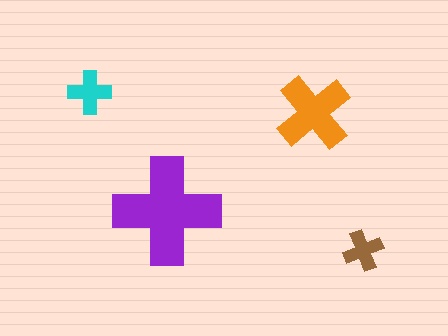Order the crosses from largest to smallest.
the purple one, the orange one, the cyan one, the brown one.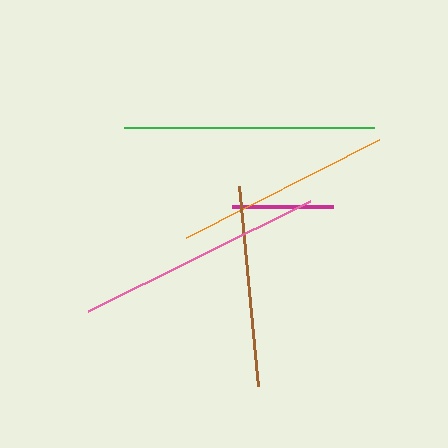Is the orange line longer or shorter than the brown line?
The orange line is longer than the brown line.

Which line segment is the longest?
The green line is the longest at approximately 250 pixels.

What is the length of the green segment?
The green segment is approximately 250 pixels long.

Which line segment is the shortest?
The magenta line is the shortest at approximately 102 pixels.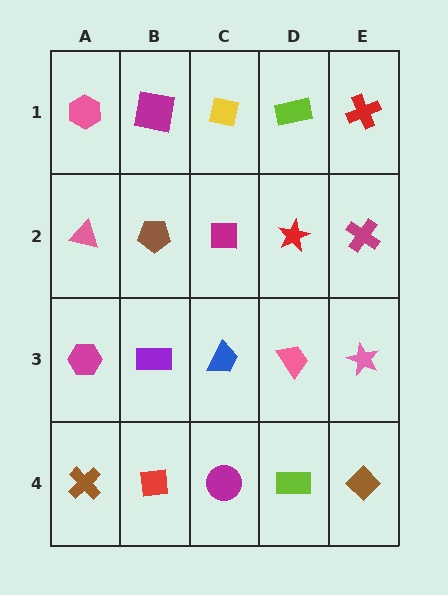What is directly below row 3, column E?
A brown diamond.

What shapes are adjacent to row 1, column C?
A magenta square (row 2, column C), a magenta square (row 1, column B), a lime rectangle (row 1, column D).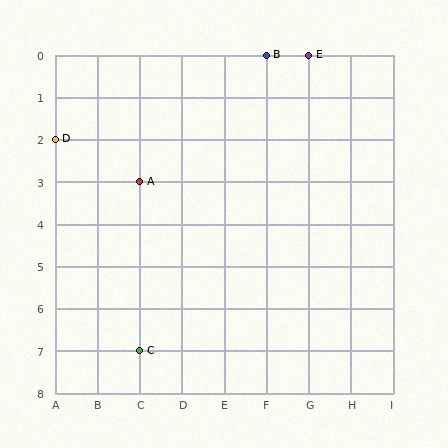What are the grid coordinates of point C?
Point C is at grid coordinates (C, 7).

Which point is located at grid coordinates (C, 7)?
Point C is at (C, 7).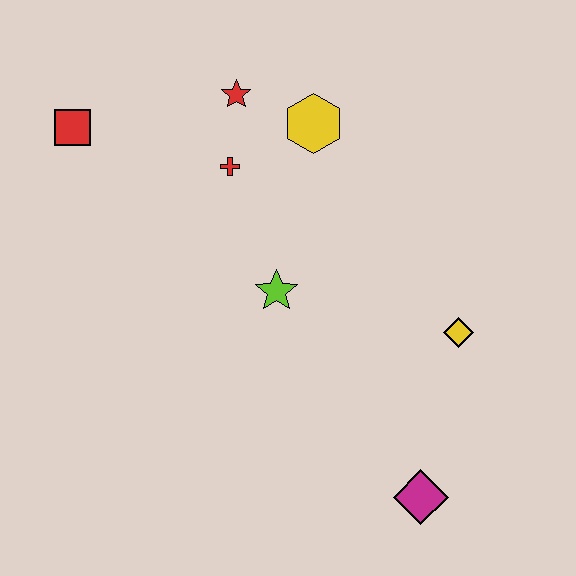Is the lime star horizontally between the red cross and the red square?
No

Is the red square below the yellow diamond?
No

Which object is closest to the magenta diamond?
The yellow diamond is closest to the magenta diamond.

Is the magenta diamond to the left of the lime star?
No